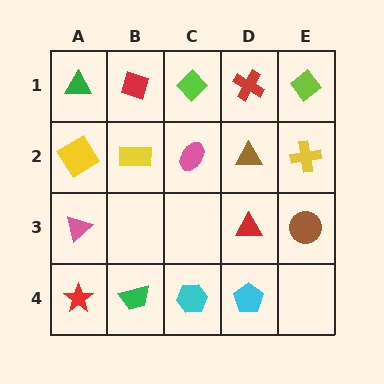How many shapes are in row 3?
3 shapes.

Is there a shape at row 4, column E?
No, that cell is empty.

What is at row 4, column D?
A cyan pentagon.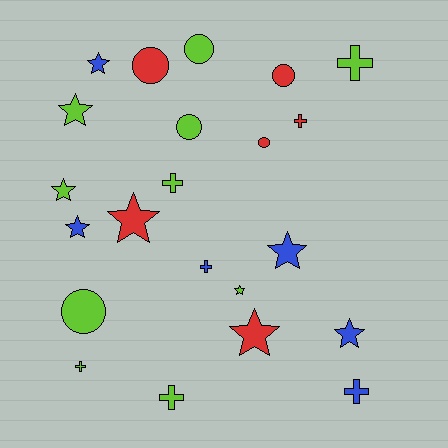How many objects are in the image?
There are 22 objects.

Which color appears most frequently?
Lime, with 10 objects.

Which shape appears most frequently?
Star, with 9 objects.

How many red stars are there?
There are 2 red stars.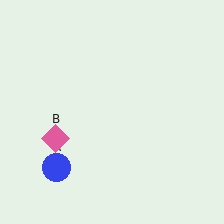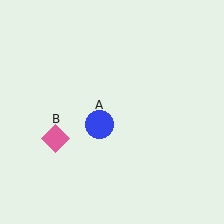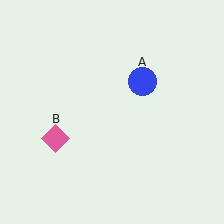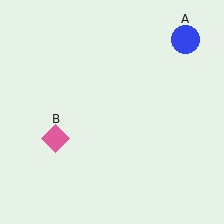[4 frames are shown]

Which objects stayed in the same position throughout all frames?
Pink diamond (object B) remained stationary.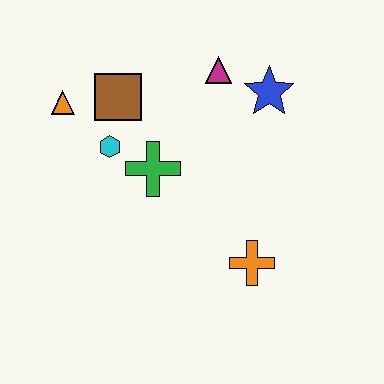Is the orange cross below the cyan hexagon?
Yes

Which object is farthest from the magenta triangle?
The orange cross is farthest from the magenta triangle.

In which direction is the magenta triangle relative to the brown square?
The magenta triangle is to the right of the brown square.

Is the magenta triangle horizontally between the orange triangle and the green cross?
No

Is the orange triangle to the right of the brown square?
No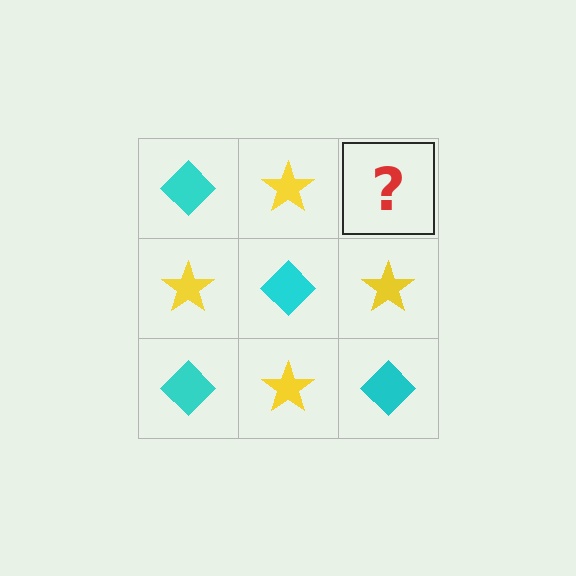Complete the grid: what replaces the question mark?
The question mark should be replaced with a cyan diamond.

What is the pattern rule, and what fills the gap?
The rule is that it alternates cyan diamond and yellow star in a checkerboard pattern. The gap should be filled with a cyan diamond.